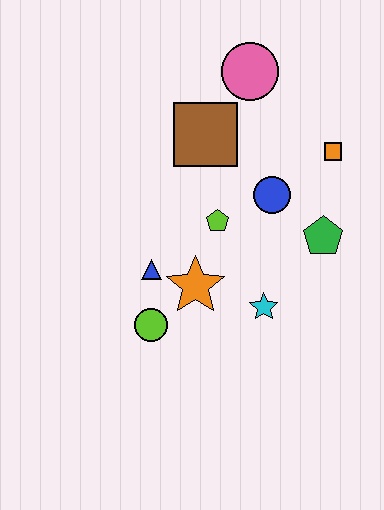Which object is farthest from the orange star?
The pink circle is farthest from the orange star.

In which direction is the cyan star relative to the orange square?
The cyan star is below the orange square.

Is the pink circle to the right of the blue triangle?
Yes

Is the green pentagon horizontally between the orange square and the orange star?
Yes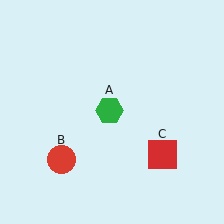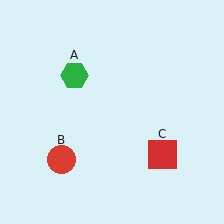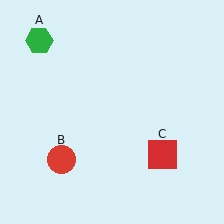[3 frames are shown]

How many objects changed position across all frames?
1 object changed position: green hexagon (object A).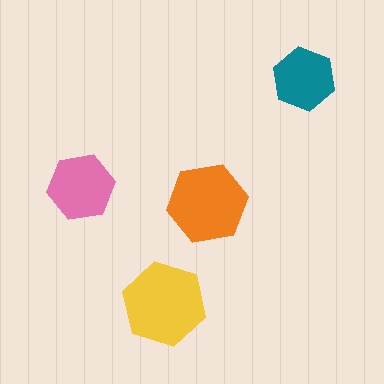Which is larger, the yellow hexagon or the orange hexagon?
The yellow one.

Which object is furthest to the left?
The pink hexagon is leftmost.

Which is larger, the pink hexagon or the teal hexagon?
The pink one.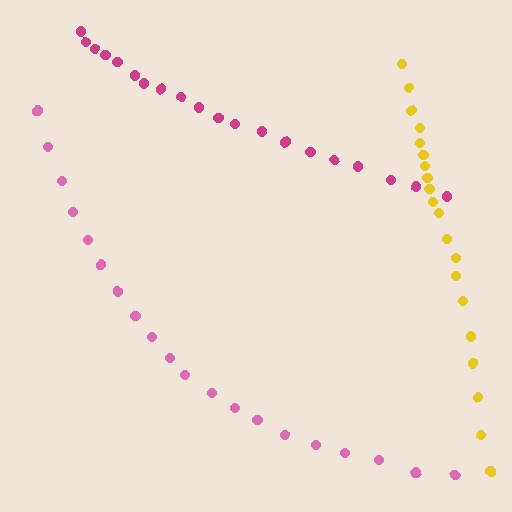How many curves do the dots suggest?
There are 3 distinct paths.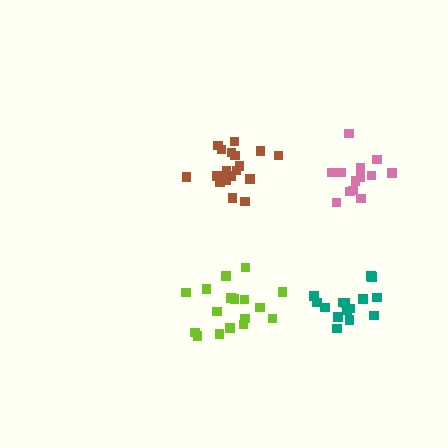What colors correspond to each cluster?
The clusters are colored: pink, teal, brown, lime.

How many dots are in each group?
Group 1: 13 dots, Group 2: 15 dots, Group 3: 18 dots, Group 4: 17 dots (63 total).